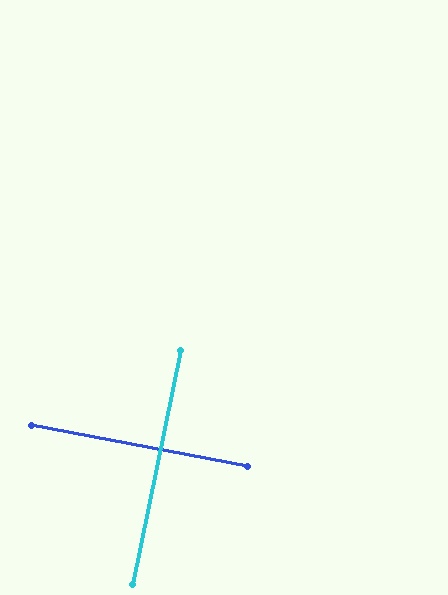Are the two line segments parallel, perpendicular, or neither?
Perpendicular — they meet at approximately 89°.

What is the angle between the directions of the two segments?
Approximately 89 degrees.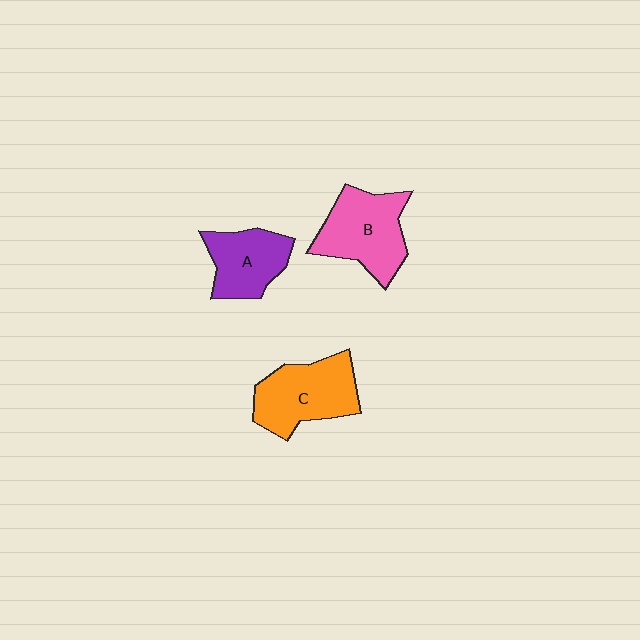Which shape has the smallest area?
Shape A (purple).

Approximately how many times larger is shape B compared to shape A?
Approximately 1.3 times.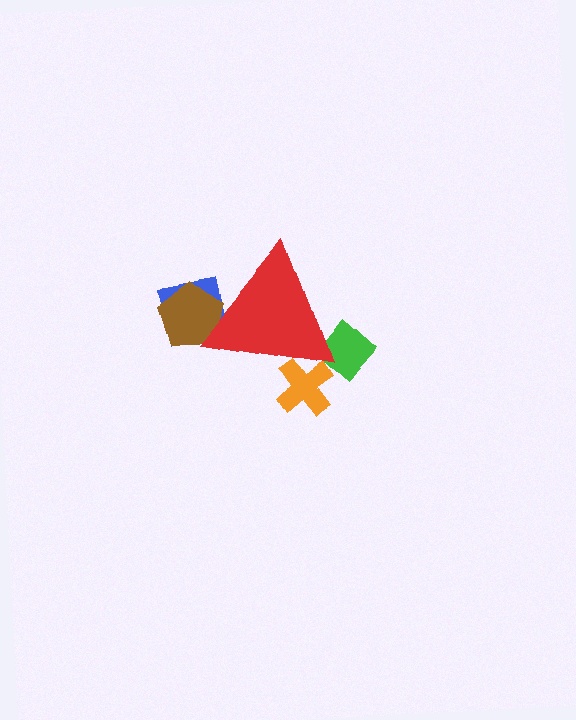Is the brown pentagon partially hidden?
Yes, the brown pentagon is partially hidden behind the red triangle.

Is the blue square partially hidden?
Yes, the blue square is partially hidden behind the red triangle.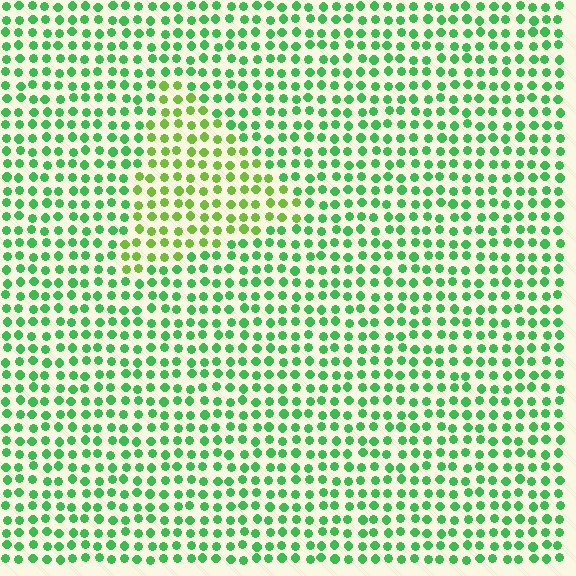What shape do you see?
I see a triangle.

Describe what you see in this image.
The image is filled with small green elements in a uniform arrangement. A triangle-shaped region is visible where the elements are tinted to a slightly different hue, forming a subtle color boundary.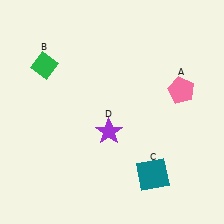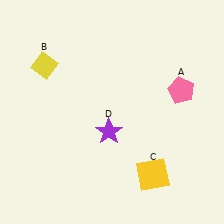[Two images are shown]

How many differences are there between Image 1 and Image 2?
There are 2 differences between the two images.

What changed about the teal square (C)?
In Image 1, C is teal. In Image 2, it changed to yellow.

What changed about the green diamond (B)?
In Image 1, B is green. In Image 2, it changed to yellow.